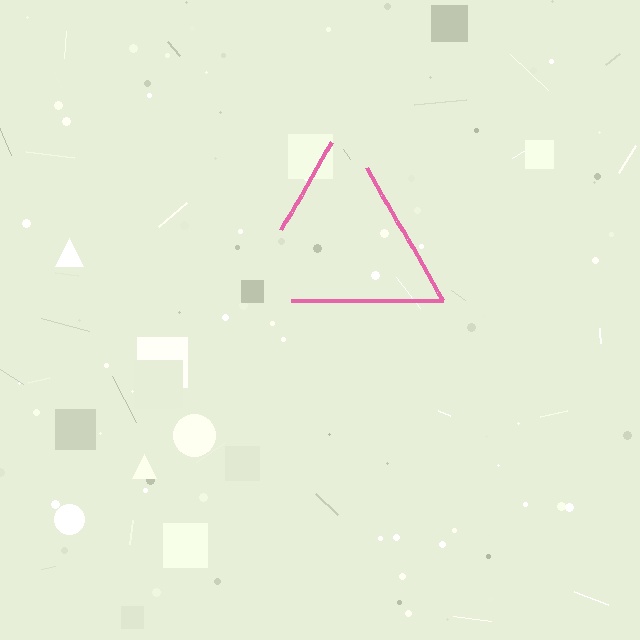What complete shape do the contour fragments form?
The contour fragments form a triangle.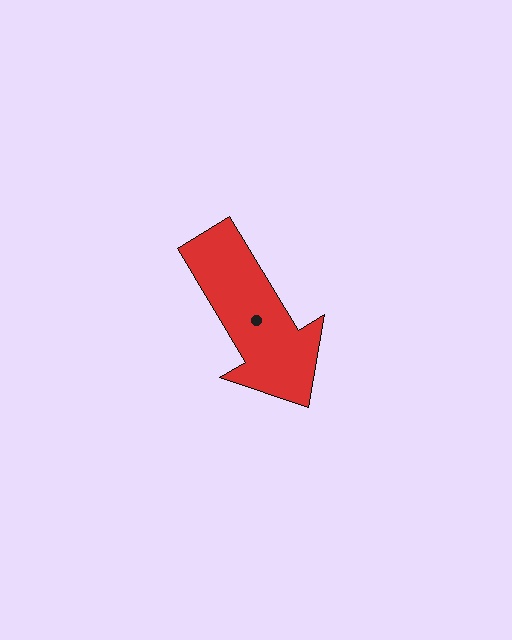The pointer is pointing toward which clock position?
Roughly 5 o'clock.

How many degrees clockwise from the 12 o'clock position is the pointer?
Approximately 149 degrees.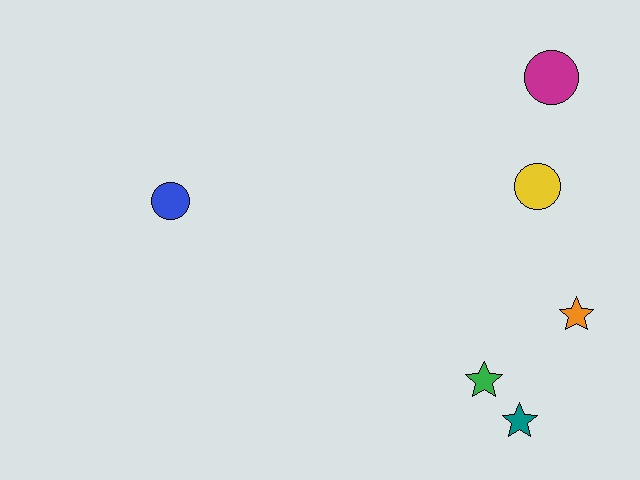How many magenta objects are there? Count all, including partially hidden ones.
There is 1 magenta object.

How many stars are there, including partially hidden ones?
There are 3 stars.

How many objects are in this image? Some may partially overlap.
There are 6 objects.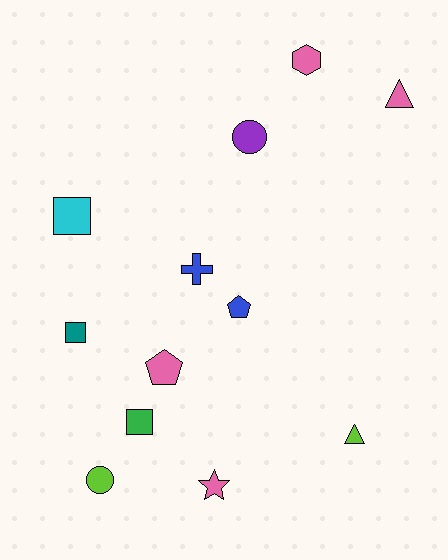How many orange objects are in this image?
There are no orange objects.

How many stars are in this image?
There is 1 star.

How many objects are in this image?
There are 12 objects.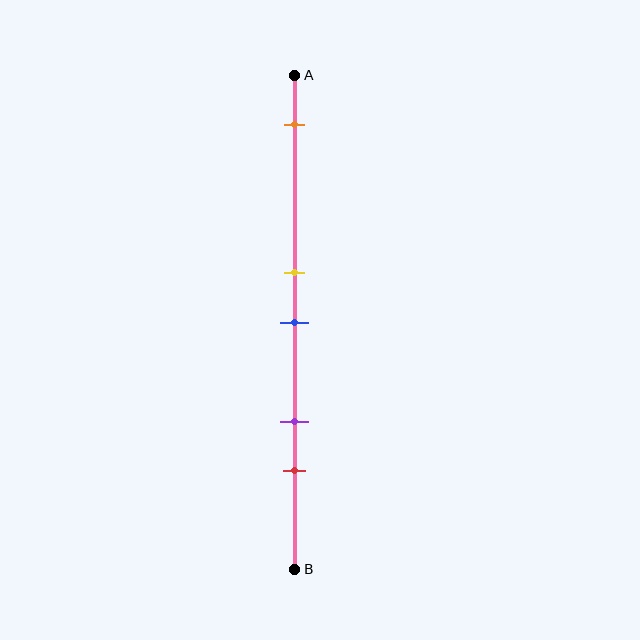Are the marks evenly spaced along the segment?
No, the marks are not evenly spaced.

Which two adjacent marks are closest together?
The yellow and blue marks are the closest adjacent pair.